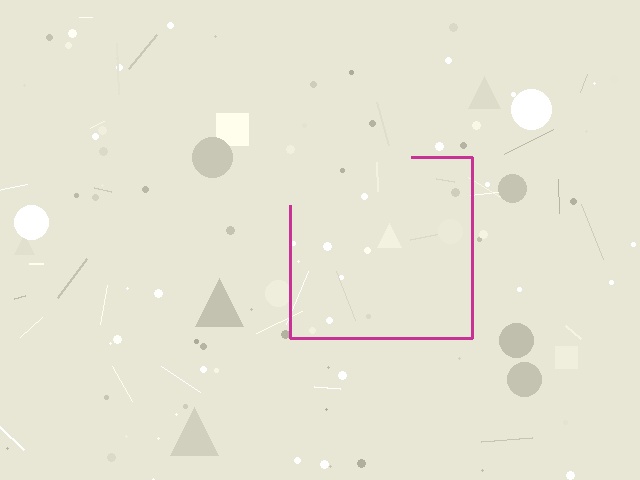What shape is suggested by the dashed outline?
The dashed outline suggests a square.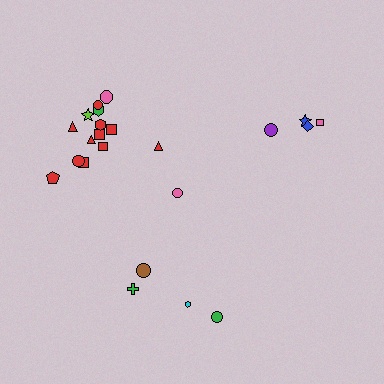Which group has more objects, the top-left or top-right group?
The top-left group.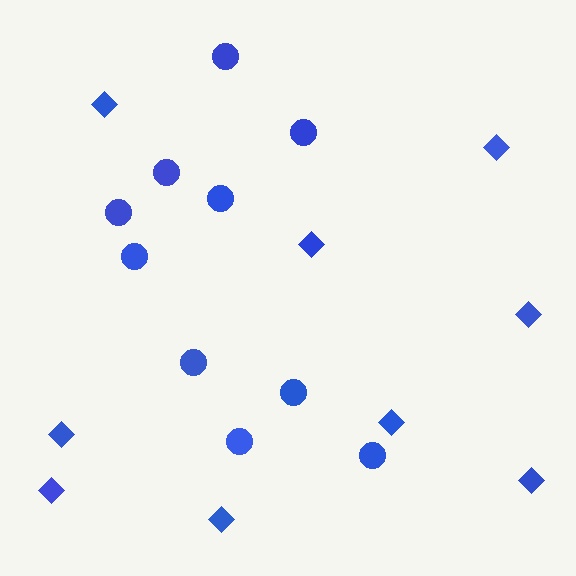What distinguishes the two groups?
There are 2 groups: one group of circles (10) and one group of diamonds (9).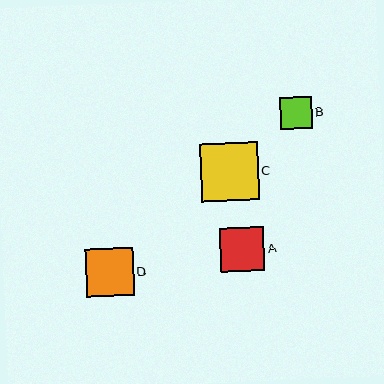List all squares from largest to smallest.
From largest to smallest: C, D, A, B.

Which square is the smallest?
Square B is the smallest with a size of approximately 32 pixels.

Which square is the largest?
Square C is the largest with a size of approximately 58 pixels.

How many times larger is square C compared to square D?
Square C is approximately 1.2 times the size of square D.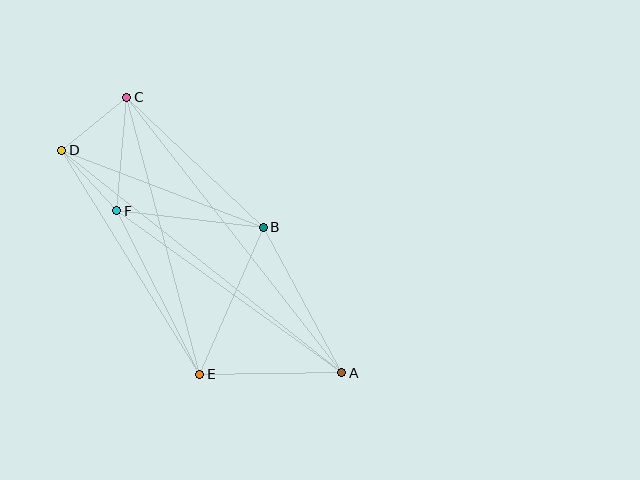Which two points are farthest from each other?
Points A and D are farthest from each other.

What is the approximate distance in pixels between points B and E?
The distance between B and E is approximately 160 pixels.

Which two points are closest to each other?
Points D and F are closest to each other.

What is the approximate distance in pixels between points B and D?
The distance between B and D is approximately 216 pixels.